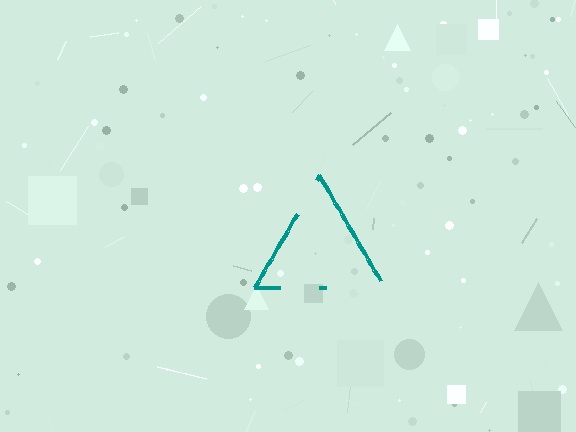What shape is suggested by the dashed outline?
The dashed outline suggests a triangle.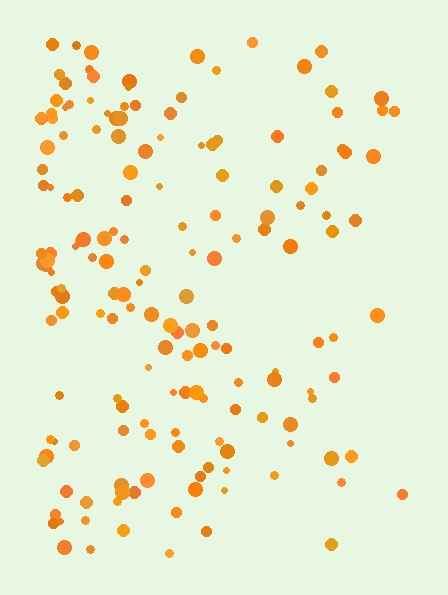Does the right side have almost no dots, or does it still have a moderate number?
Still a moderate number, just noticeably fewer than the left.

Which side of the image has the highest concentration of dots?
The left.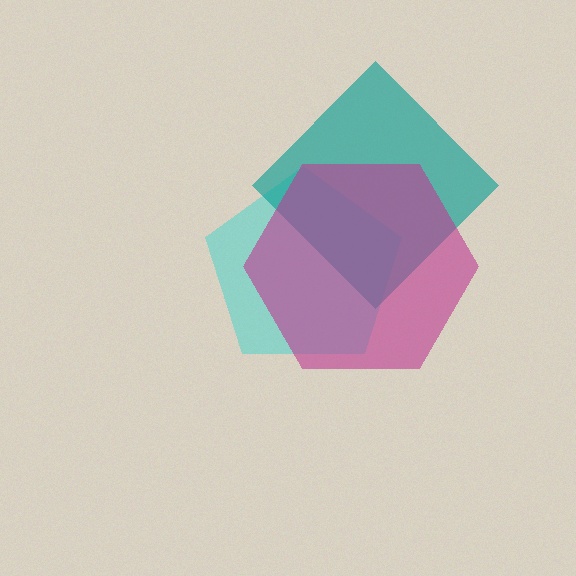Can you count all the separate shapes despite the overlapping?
Yes, there are 3 separate shapes.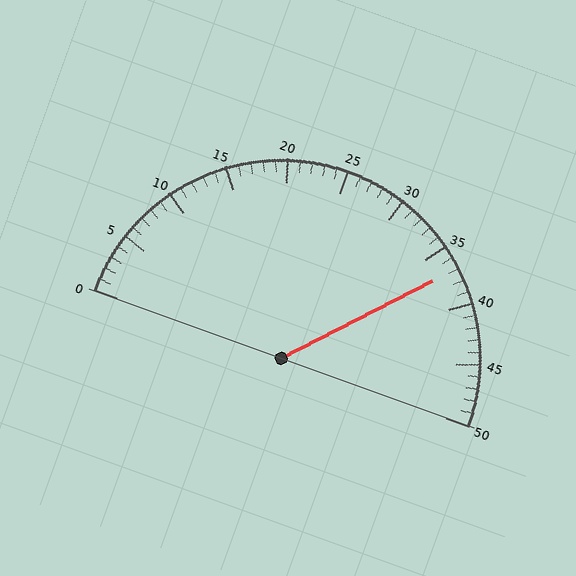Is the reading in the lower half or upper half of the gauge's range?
The reading is in the upper half of the range (0 to 50).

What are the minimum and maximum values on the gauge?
The gauge ranges from 0 to 50.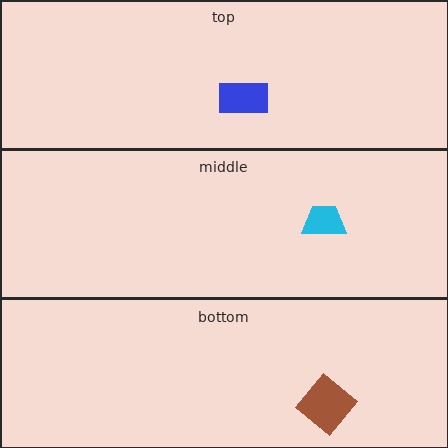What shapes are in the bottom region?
The brown diamond.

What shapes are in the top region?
The blue rectangle.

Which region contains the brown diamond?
The bottom region.